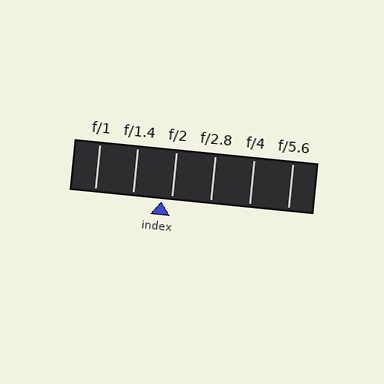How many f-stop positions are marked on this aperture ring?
There are 6 f-stop positions marked.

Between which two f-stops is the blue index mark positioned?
The index mark is between f/1.4 and f/2.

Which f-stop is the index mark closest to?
The index mark is closest to f/2.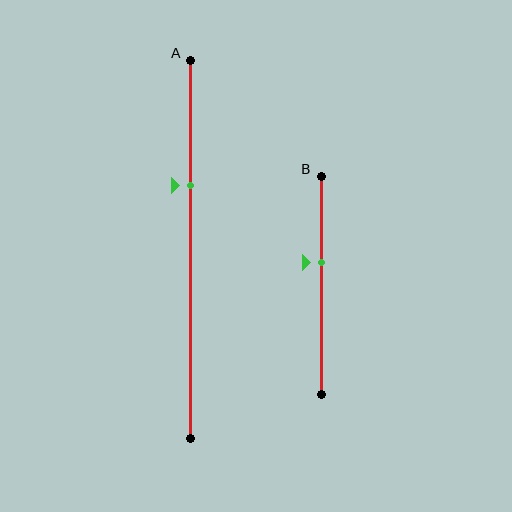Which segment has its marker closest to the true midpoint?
Segment B has its marker closest to the true midpoint.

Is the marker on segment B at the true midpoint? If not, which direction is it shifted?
No, the marker on segment B is shifted upward by about 11% of the segment length.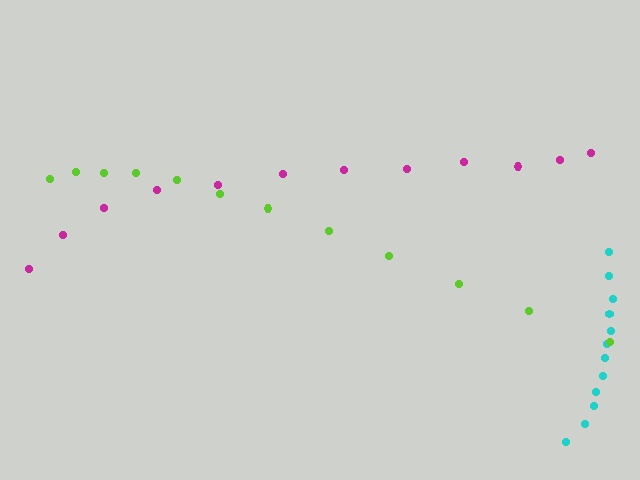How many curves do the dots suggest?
There are 3 distinct paths.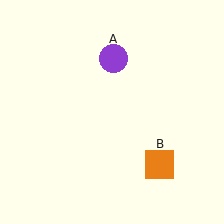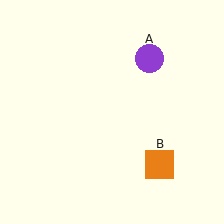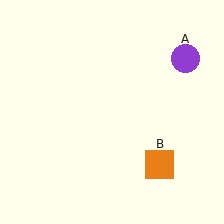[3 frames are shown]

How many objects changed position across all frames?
1 object changed position: purple circle (object A).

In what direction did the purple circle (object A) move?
The purple circle (object A) moved right.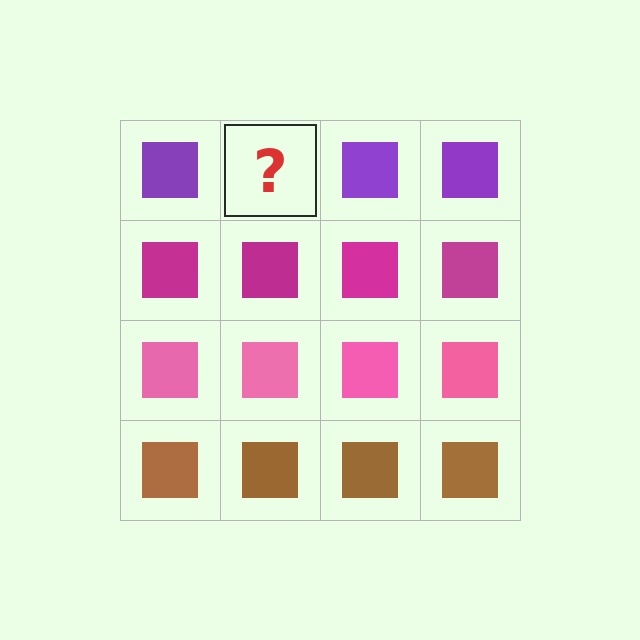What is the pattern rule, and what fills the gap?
The rule is that each row has a consistent color. The gap should be filled with a purple square.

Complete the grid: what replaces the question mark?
The question mark should be replaced with a purple square.